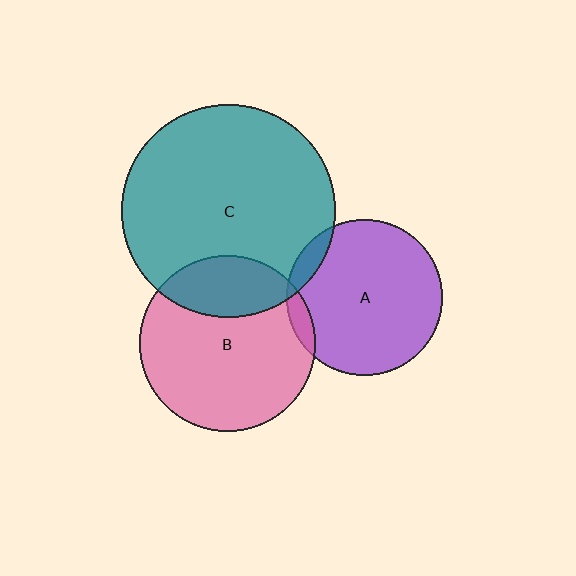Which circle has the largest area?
Circle C (teal).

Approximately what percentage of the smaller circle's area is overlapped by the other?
Approximately 5%.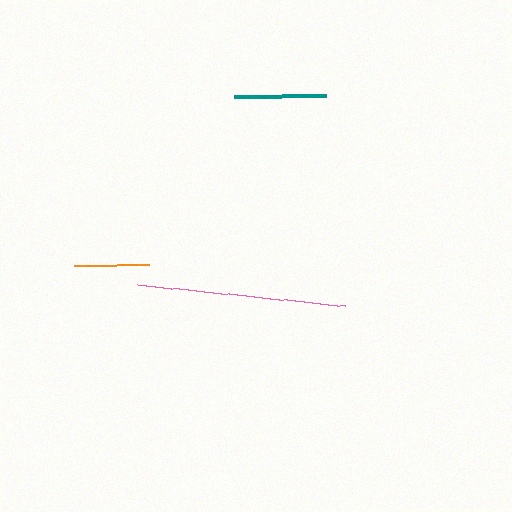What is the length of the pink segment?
The pink segment is approximately 209 pixels long.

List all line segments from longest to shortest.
From longest to shortest: pink, teal, orange.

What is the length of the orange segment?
The orange segment is approximately 75 pixels long.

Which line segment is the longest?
The pink line is the longest at approximately 209 pixels.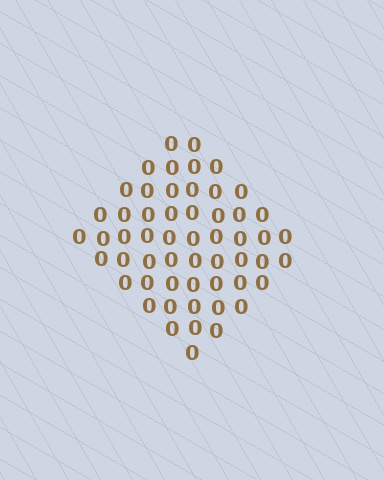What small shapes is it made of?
It is made of small digit 0's.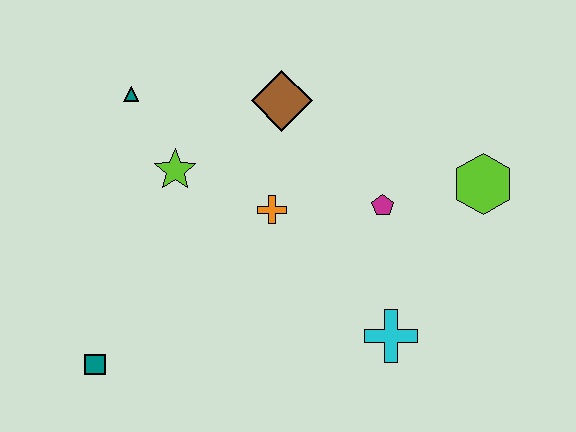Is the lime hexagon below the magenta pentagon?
No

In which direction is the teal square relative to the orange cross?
The teal square is to the left of the orange cross.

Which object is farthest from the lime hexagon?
The teal square is farthest from the lime hexagon.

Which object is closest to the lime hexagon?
The magenta pentagon is closest to the lime hexagon.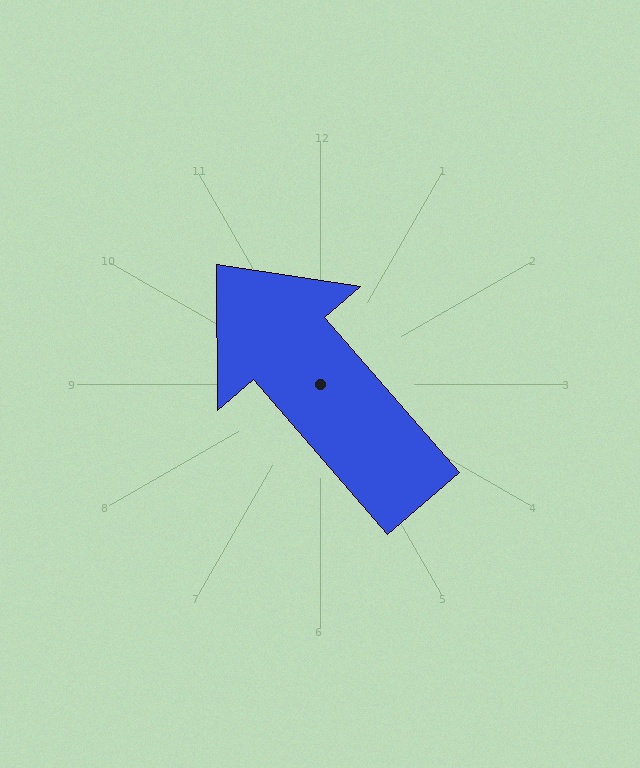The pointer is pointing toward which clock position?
Roughly 11 o'clock.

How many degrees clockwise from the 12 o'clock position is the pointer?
Approximately 319 degrees.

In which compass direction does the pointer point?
Northwest.